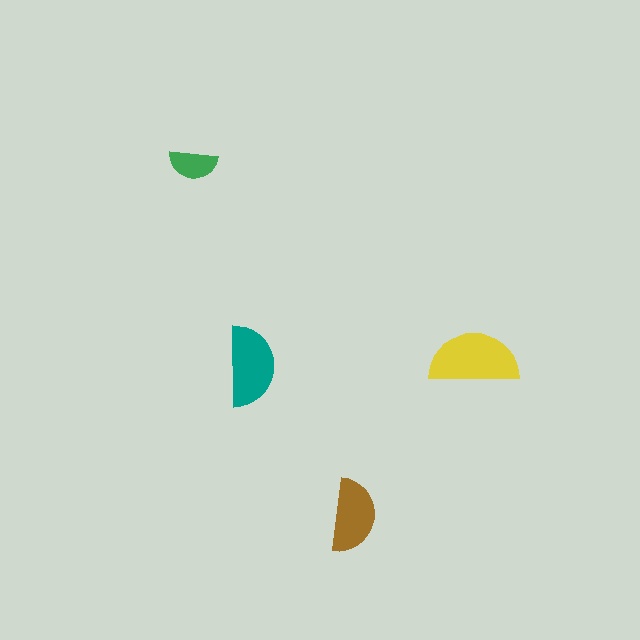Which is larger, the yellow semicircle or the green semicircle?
The yellow one.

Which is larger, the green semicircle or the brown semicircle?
The brown one.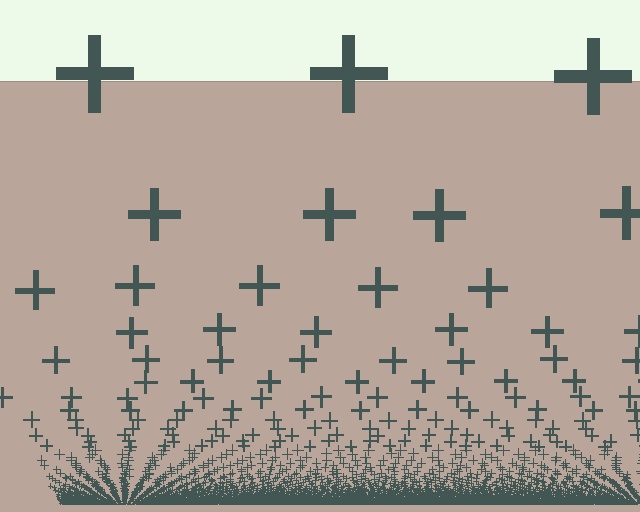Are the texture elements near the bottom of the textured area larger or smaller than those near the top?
Smaller. The gradient is inverted — elements near the bottom are smaller and denser.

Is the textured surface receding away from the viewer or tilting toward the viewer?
The surface appears to tilt toward the viewer. Texture elements get larger and sparser toward the top.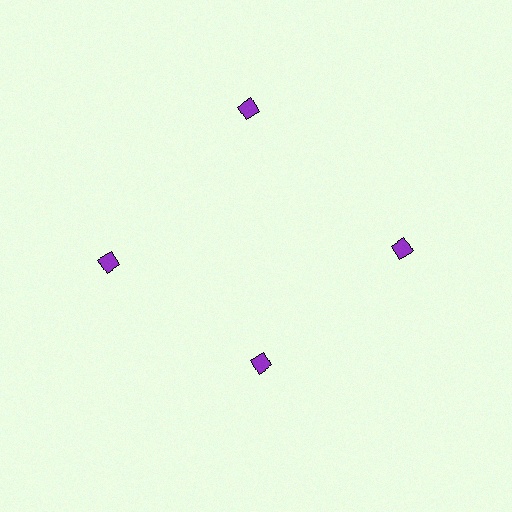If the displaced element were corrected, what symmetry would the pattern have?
It would have 4-fold rotational symmetry — the pattern would map onto itself every 90 degrees.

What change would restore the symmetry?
The symmetry would be restored by moving it outward, back onto the ring so that all 4 diamonds sit at equal angles and equal distance from the center.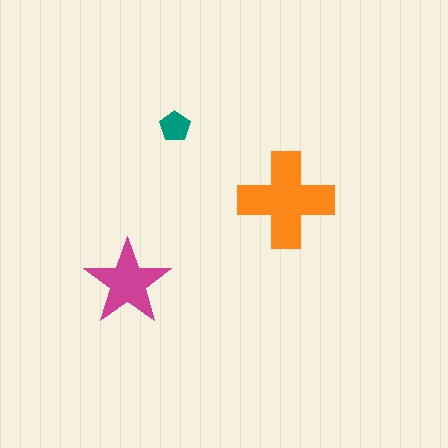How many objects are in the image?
There are 3 objects in the image.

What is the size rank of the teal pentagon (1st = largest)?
3rd.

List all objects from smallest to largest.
The teal pentagon, the magenta star, the orange cross.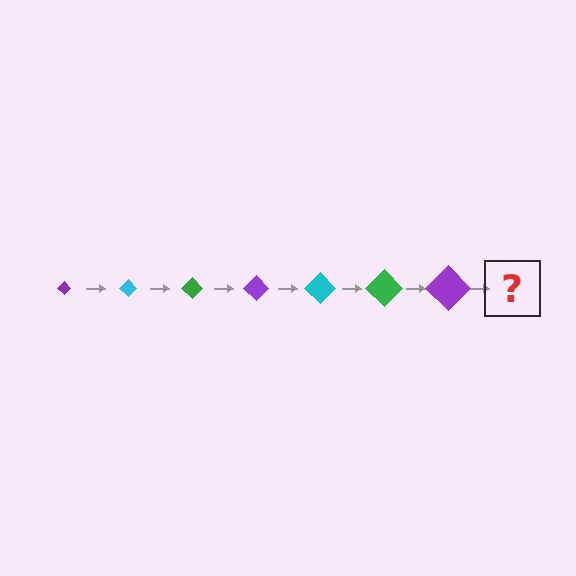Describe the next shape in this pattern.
It should be a cyan diamond, larger than the previous one.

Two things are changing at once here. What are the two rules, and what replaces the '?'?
The two rules are that the diamond grows larger each step and the color cycles through purple, cyan, and green. The '?' should be a cyan diamond, larger than the previous one.